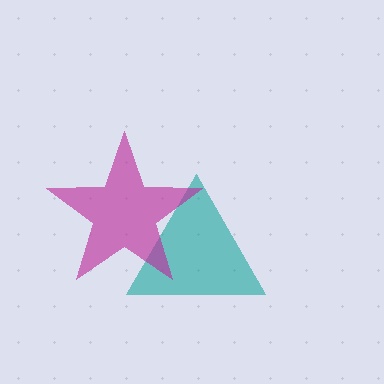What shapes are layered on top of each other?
The layered shapes are: a teal triangle, a magenta star.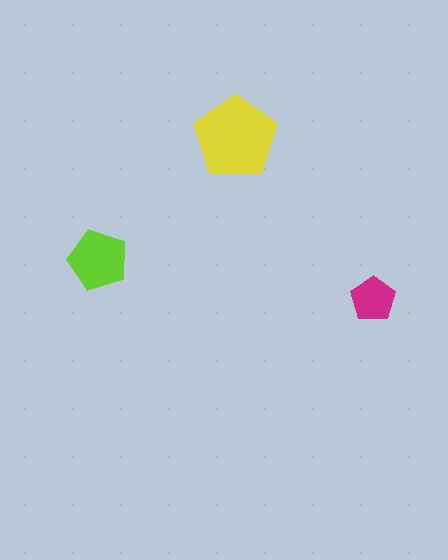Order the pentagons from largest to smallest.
the yellow one, the lime one, the magenta one.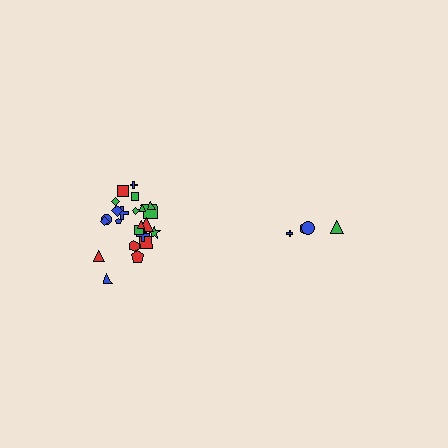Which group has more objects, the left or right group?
The left group.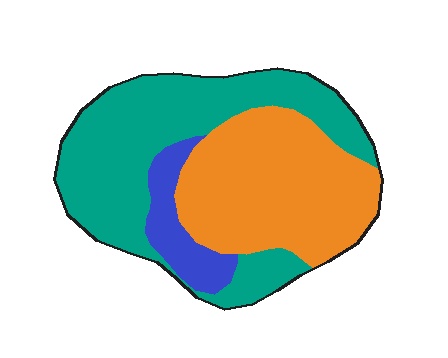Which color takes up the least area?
Blue, at roughly 10%.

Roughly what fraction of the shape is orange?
Orange covers about 40% of the shape.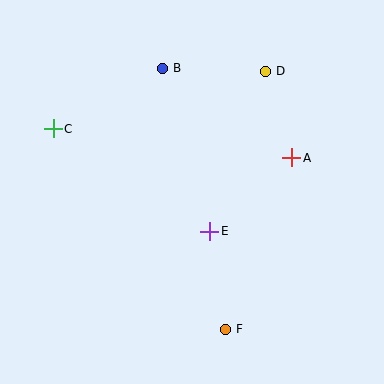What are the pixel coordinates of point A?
Point A is at (291, 158).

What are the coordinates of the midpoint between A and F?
The midpoint between A and F is at (258, 243).